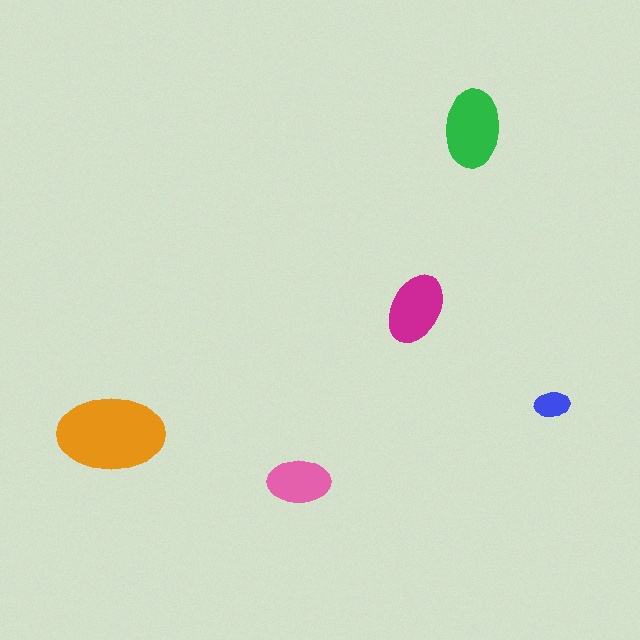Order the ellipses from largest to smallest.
the orange one, the green one, the magenta one, the pink one, the blue one.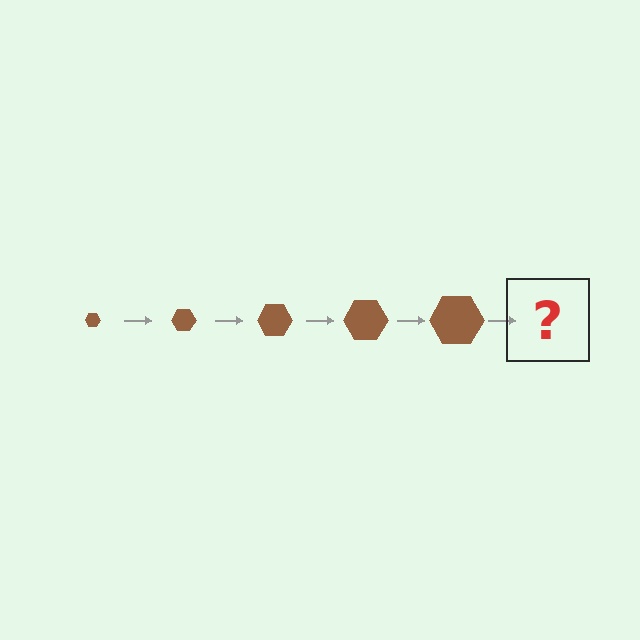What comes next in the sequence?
The next element should be a brown hexagon, larger than the previous one.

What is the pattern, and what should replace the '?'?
The pattern is that the hexagon gets progressively larger each step. The '?' should be a brown hexagon, larger than the previous one.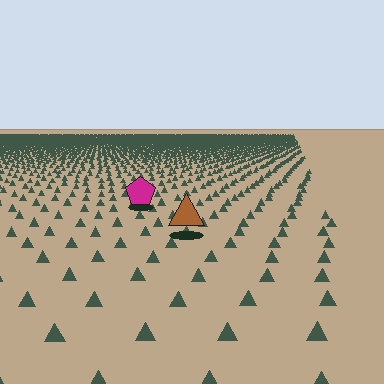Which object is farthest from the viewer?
The magenta pentagon is farthest from the viewer. It appears smaller and the ground texture around it is denser.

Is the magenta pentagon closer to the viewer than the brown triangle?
No. The brown triangle is closer — you can tell from the texture gradient: the ground texture is coarser near it.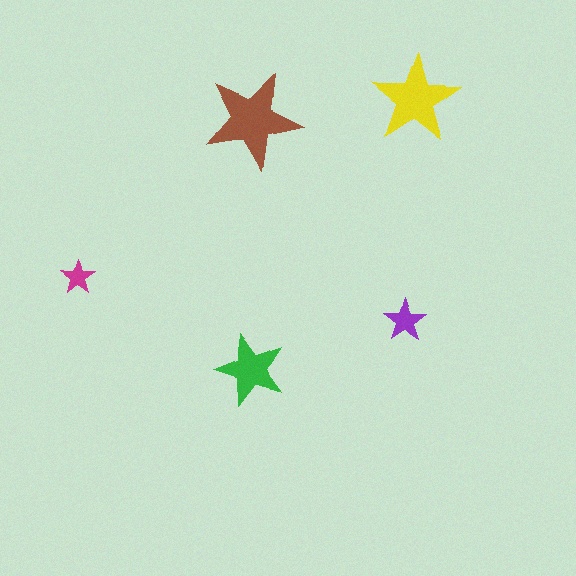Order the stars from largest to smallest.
the brown one, the yellow one, the green one, the purple one, the magenta one.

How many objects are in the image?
There are 5 objects in the image.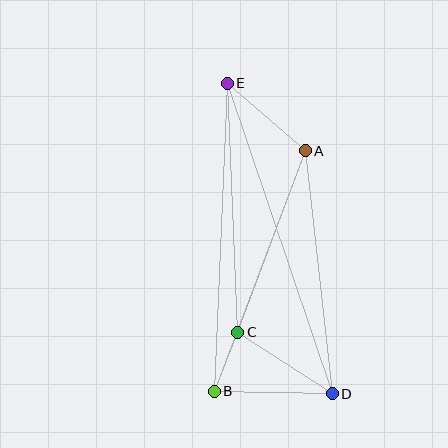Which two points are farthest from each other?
Points D and E are farthest from each other.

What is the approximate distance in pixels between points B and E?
The distance between B and E is approximately 308 pixels.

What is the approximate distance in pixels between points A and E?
The distance between A and E is approximately 103 pixels.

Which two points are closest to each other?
Points B and C are closest to each other.